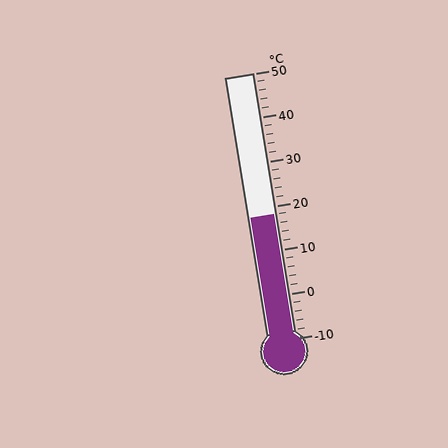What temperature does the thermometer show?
The thermometer shows approximately 18°C.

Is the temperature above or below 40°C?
The temperature is below 40°C.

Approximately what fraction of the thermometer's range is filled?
The thermometer is filled to approximately 45% of its range.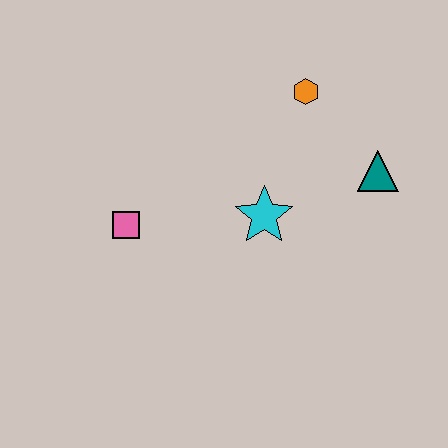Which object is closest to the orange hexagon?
The teal triangle is closest to the orange hexagon.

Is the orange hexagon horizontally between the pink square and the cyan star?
No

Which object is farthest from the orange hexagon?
The pink square is farthest from the orange hexagon.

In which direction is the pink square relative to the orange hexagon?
The pink square is to the left of the orange hexagon.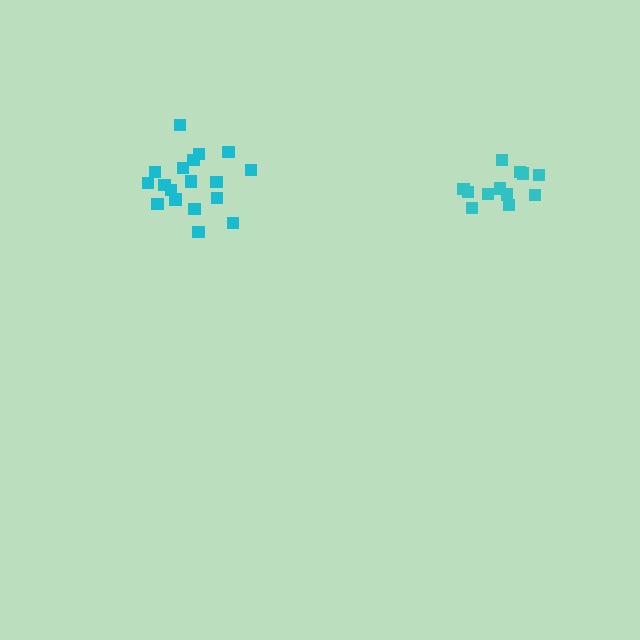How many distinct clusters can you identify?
There are 2 distinct clusters.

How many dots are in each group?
Group 1: 18 dots, Group 2: 12 dots (30 total).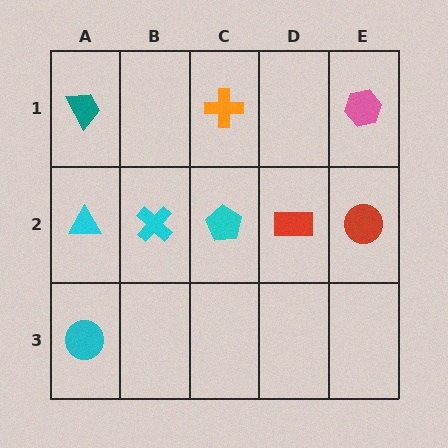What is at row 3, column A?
A cyan circle.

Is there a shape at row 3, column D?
No, that cell is empty.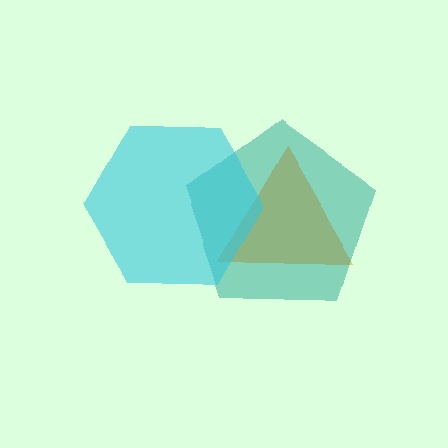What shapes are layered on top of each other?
The layered shapes are: an orange triangle, a teal pentagon, a cyan hexagon.